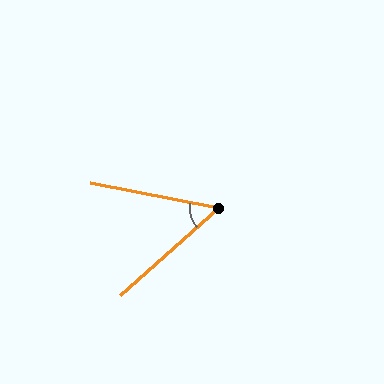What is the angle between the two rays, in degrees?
Approximately 52 degrees.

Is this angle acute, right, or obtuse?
It is acute.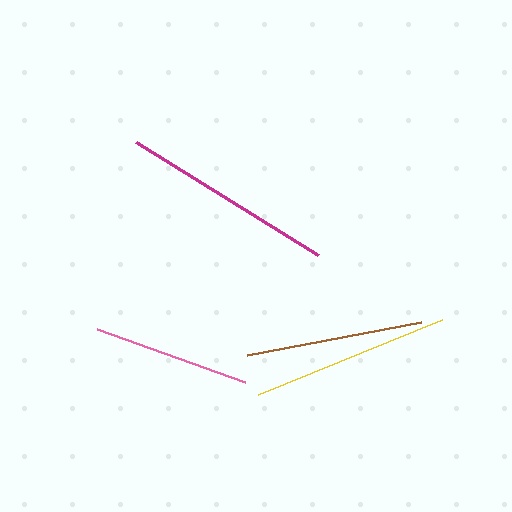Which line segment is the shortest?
The pink line is the shortest at approximately 158 pixels.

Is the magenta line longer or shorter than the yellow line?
The magenta line is longer than the yellow line.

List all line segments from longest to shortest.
From longest to shortest: magenta, yellow, brown, pink.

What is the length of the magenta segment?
The magenta segment is approximately 214 pixels long.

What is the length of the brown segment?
The brown segment is approximately 177 pixels long.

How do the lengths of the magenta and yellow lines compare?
The magenta and yellow lines are approximately the same length.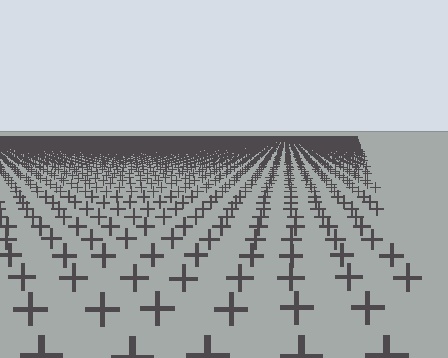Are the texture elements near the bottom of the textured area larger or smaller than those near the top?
Larger. Near the bottom, elements are closer to the viewer and appear at a bigger on-screen size.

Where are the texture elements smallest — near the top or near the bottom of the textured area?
Near the top.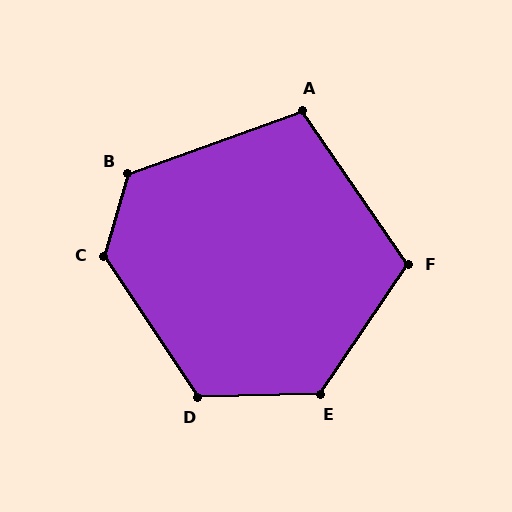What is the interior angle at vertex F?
Approximately 111 degrees (obtuse).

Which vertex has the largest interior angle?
C, at approximately 130 degrees.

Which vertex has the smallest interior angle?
A, at approximately 105 degrees.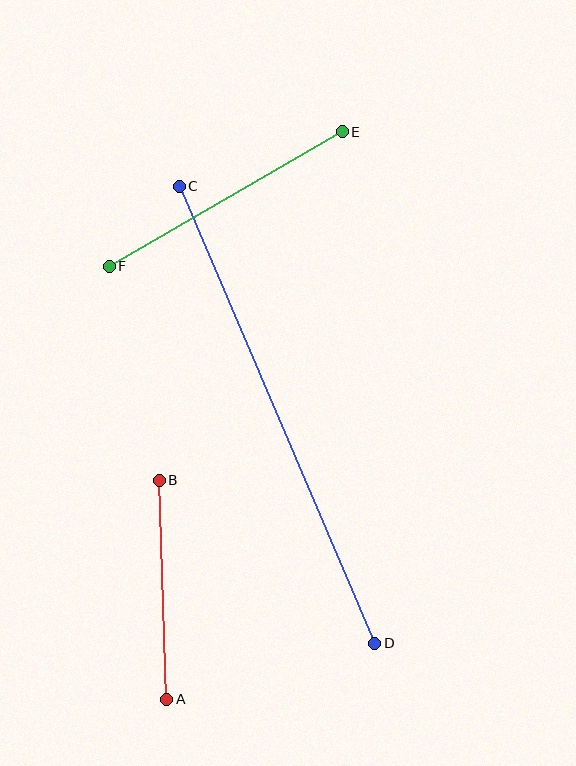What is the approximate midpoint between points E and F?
The midpoint is at approximately (226, 199) pixels.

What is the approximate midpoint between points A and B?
The midpoint is at approximately (163, 590) pixels.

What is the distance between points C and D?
The distance is approximately 497 pixels.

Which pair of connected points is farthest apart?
Points C and D are farthest apart.